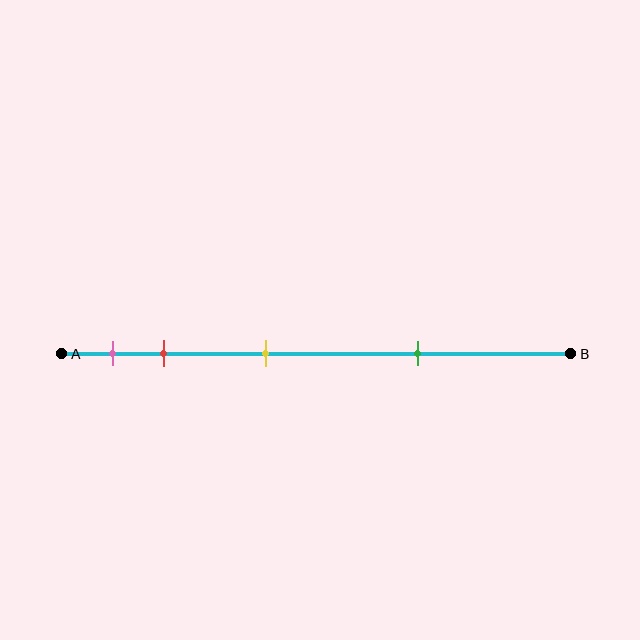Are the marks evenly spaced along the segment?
No, the marks are not evenly spaced.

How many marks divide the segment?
There are 4 marks dividing the segment.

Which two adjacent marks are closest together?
The pink and red marks are the closest adjacent pair.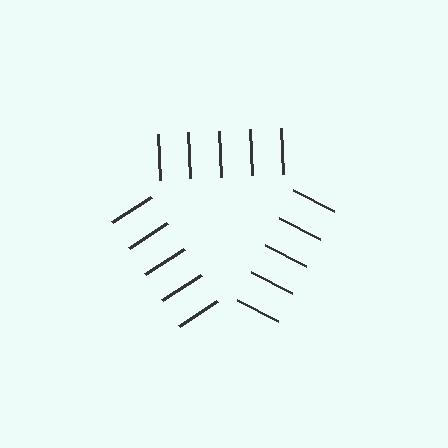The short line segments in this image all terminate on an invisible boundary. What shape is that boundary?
An illusory triangle — the line segments terminate on its edges but no continuous stroke is drawn.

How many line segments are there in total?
15 — 5 along each of the 3 edges.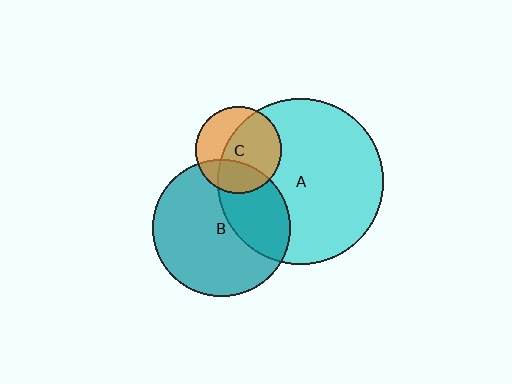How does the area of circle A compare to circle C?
Approximately 3.7 times.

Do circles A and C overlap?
Yes.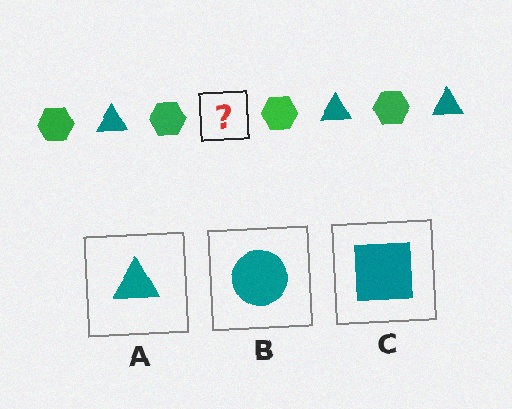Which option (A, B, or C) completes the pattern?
A.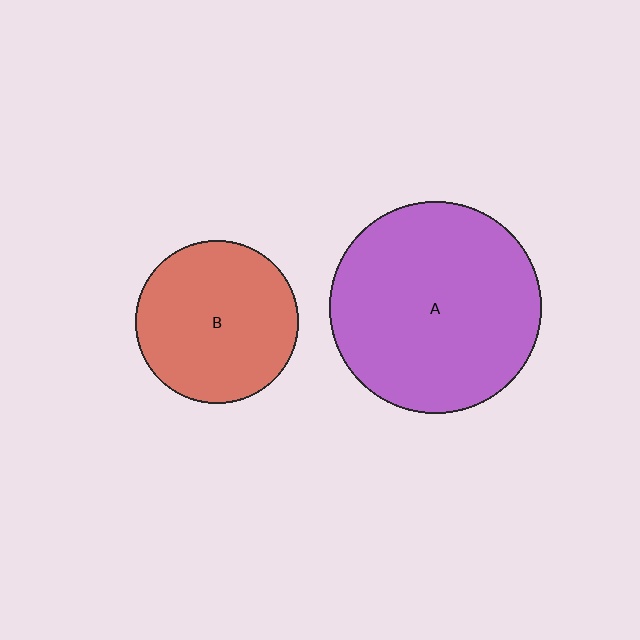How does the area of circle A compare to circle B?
Approximately 1.7 times.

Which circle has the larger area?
Circle A (purple).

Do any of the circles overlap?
No, none of the circles overlap.